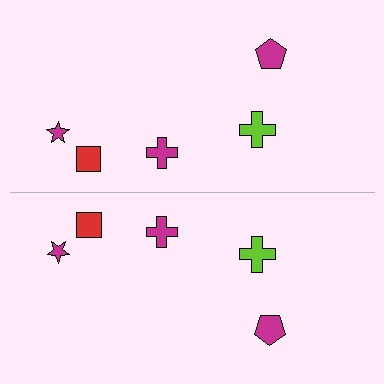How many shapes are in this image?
There are 10 shapes in this image.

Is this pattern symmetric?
Yes, this pattern has bilateral (reflection) symmetry.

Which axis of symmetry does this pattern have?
The pattern has a horizontal axis of symmetry running through the center of the image.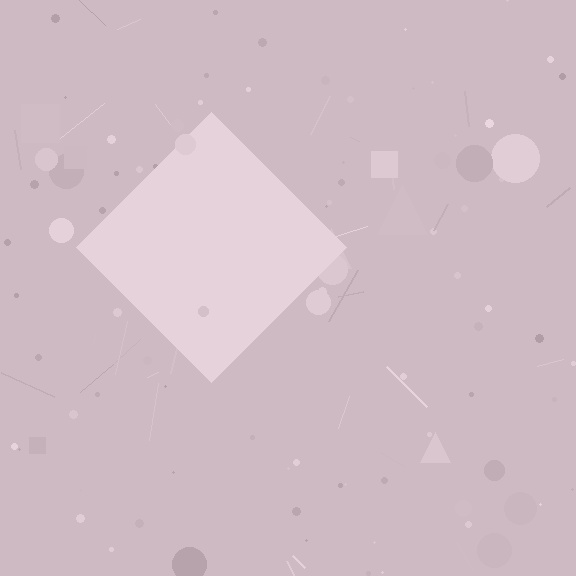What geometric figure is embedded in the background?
A diamond is embedded in the background.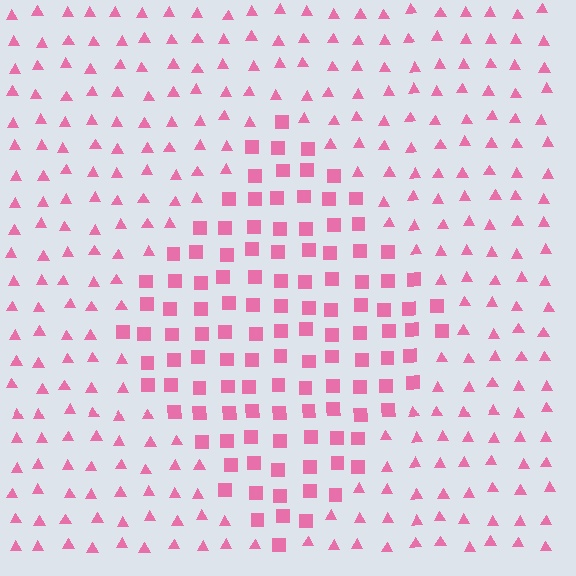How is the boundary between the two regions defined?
The boundary is defined by a change in element shape: squares inside vs. triangles outside. All elements share the same color and spacing.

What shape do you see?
I see a diamond.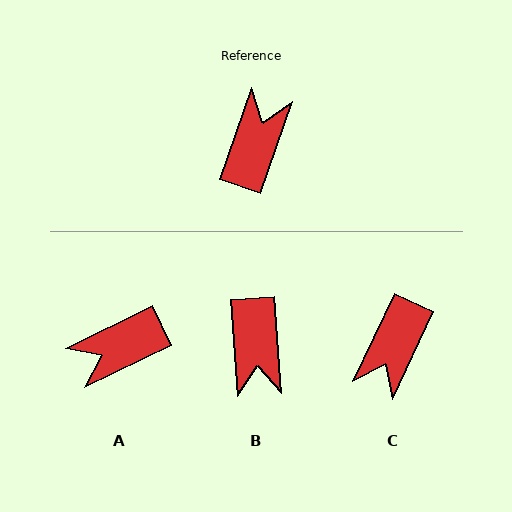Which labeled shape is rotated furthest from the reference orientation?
C, about 174 degrees away.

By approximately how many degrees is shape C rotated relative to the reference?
Approximately 174 degrees counter-clockwise.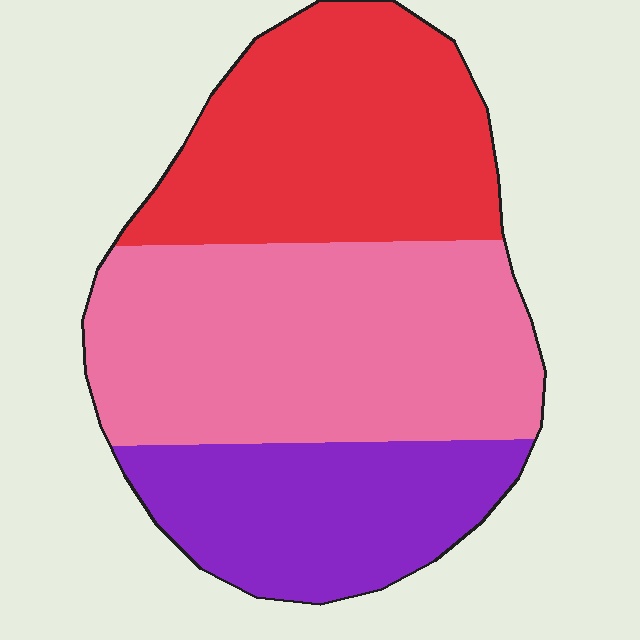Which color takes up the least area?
Purple, at roughly 25%.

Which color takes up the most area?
Pink, at roughly 45%.